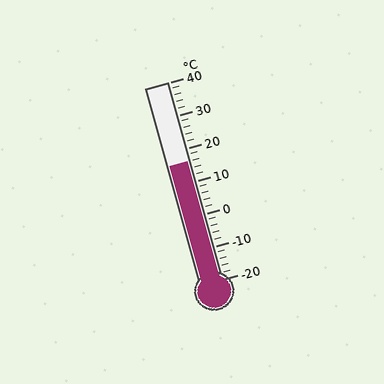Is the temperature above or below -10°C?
The temperature is above -10°C.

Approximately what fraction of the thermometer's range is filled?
The thermometer is filled to approximately 60% of its range.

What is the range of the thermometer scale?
The thermometer scale ranges from -20°C to 40°C.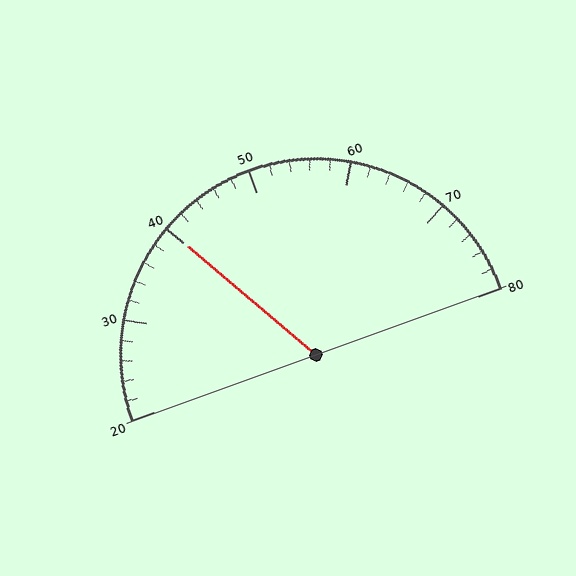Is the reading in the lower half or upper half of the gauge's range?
The reading is in the lower half of the range (20 to 80).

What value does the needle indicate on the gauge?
The needle indicates approximately 40.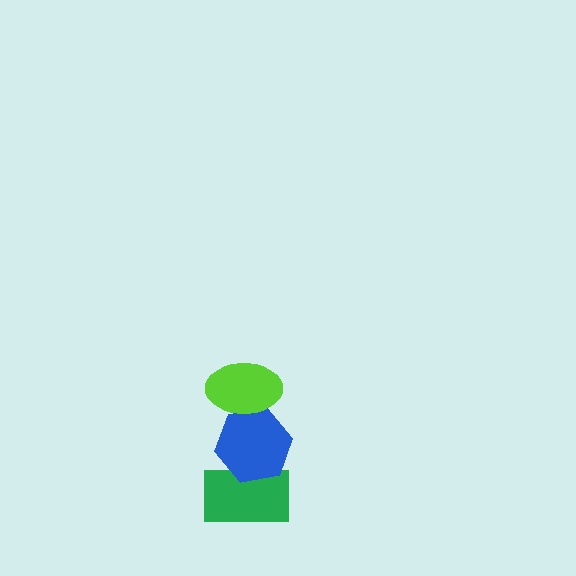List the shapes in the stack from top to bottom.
From top to bottom: the lime ellipse, the blue hexagon, the green rectangle.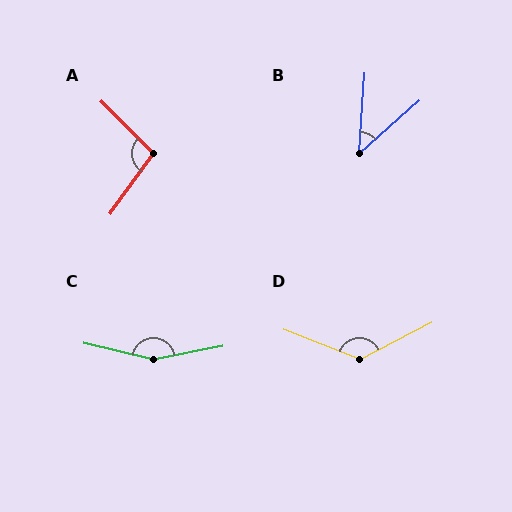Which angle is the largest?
C, at approximately 156 degrees.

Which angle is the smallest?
B, at approximately 45 degrees.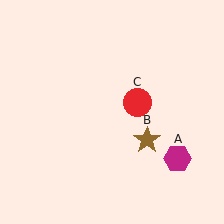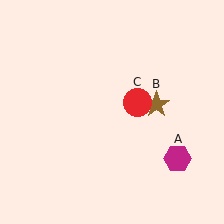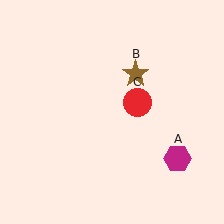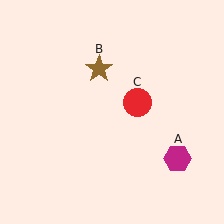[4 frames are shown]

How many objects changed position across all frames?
1 object changed position: brown star (object B).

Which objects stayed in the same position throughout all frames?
Magenta hexagon (object A) and red circle (object C) remained stationary.